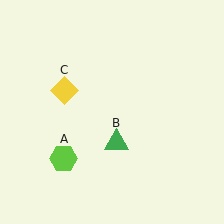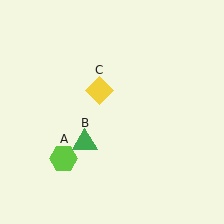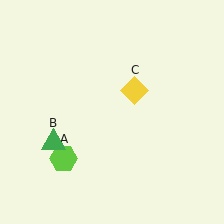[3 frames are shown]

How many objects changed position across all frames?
2 objects changed position: green triangle (object B), yellow diamond (object C).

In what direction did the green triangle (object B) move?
The green triangle (object B) moved left.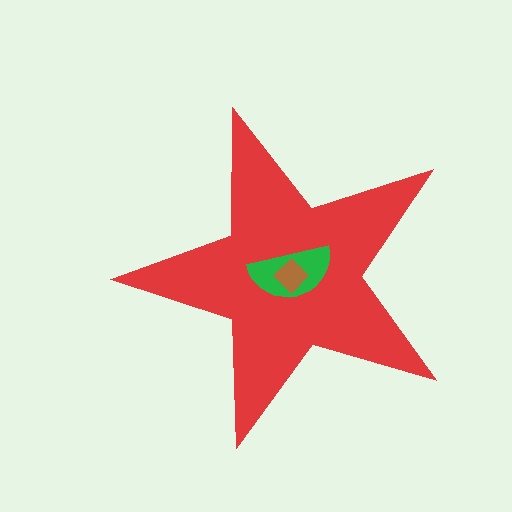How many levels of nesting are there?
3.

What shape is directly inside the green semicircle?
The brown diamond.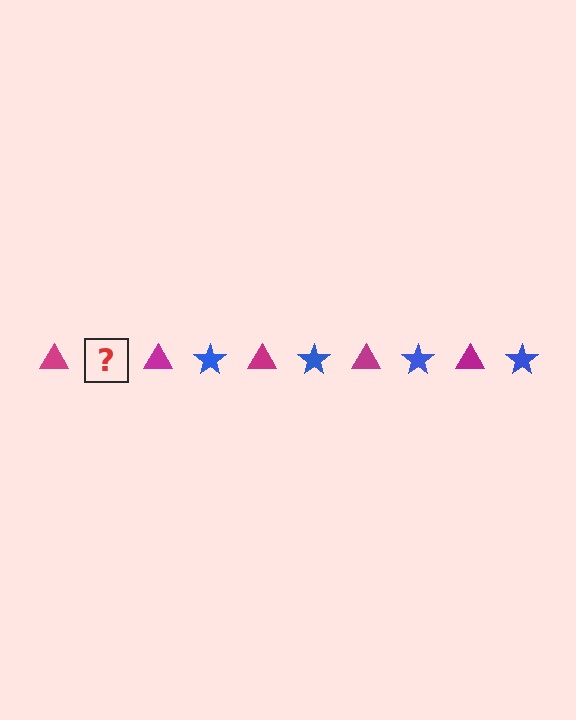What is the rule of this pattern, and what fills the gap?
The rule is that the pattern alternates between magenta triangle and blue star. The gap should be filled with a blue star.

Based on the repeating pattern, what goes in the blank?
The blank should be a blue star.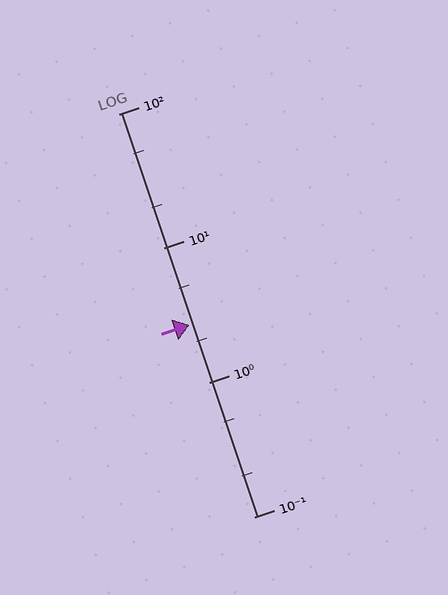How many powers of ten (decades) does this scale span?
The scale spans 3 decades, from 0.1 to 100.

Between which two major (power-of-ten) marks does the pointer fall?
The pointer is between 1 and 10.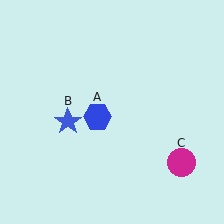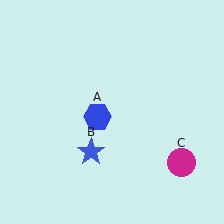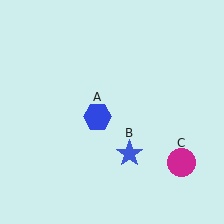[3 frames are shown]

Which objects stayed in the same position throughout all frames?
Blue hexagon (object A) and magenta circle (object C) remained stationary.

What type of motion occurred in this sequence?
The blue star (object B) rotated counterclockwise around the center of the scene.